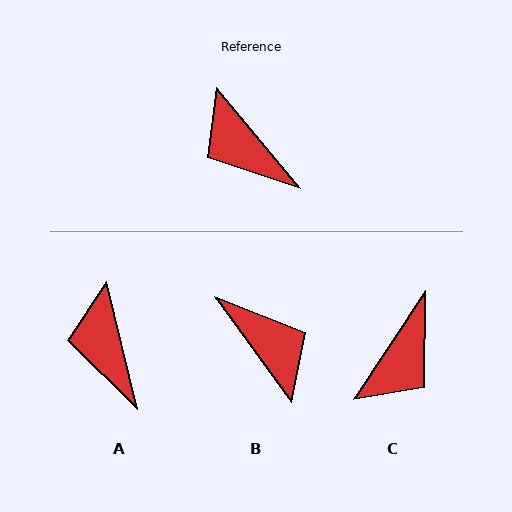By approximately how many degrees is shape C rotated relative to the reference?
Approximately 107 degrees counter-clockwise.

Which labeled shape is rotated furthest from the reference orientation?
B, about 176 degrees away.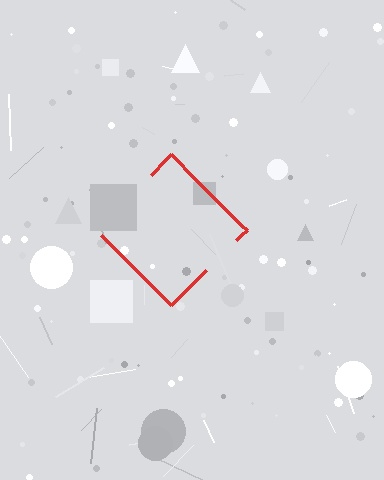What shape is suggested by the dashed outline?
The dashed outline suggests a diamond.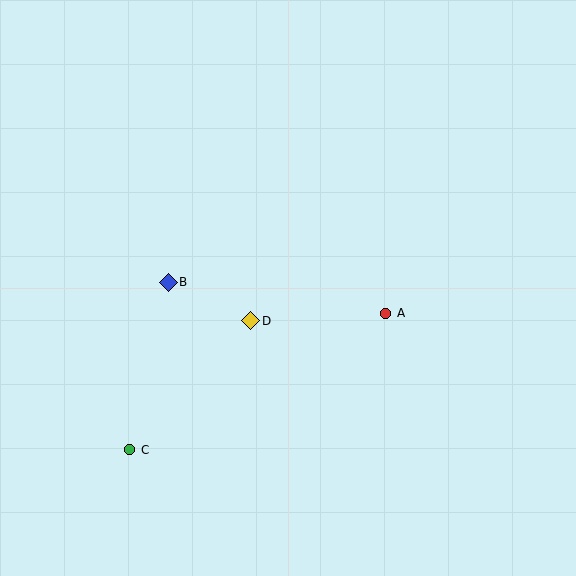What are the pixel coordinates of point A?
Point A is at (386, 313).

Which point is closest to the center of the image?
Point D at (251, 321) is closest to the center.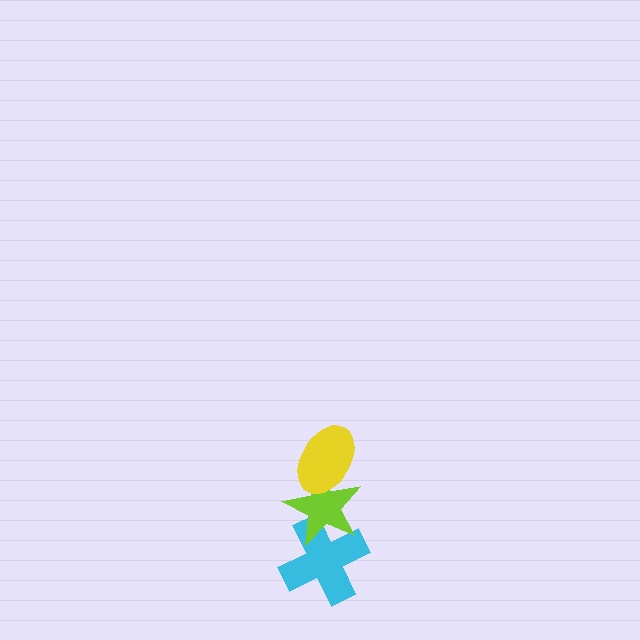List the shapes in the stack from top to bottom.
From top to bottom: the yellow ellipse, the lime star, the cyan cross.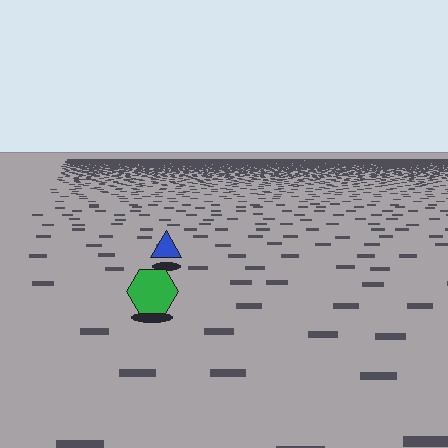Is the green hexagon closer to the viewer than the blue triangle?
Yes. The green hexagon is closer — you can tell from the texture gradient: the ground texture is coarser near it.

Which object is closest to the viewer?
The green hexagon is closest. The texture marks near it are larger and more spread out.